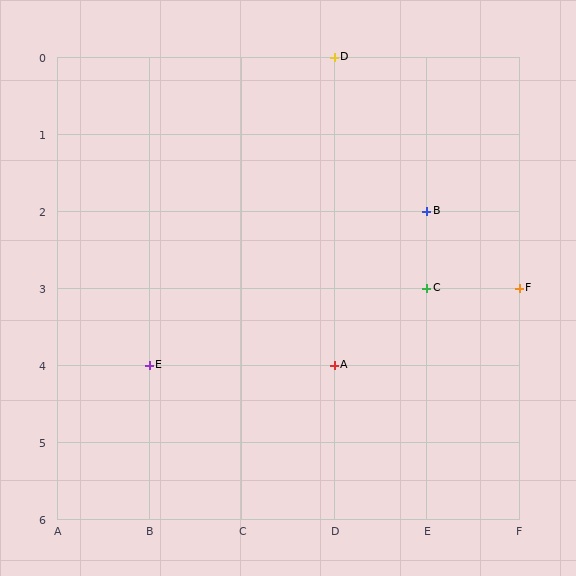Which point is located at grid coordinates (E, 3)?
Point C is at (E, 3).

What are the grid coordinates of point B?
Point B is at grid coordinates (E, 2).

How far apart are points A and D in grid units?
Points A and D are 4 rows apart.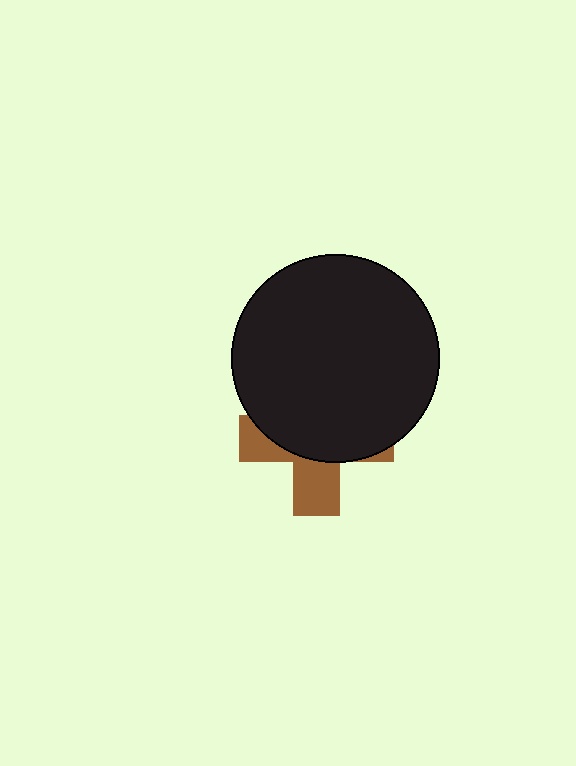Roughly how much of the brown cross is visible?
A small part of it is visible (roughly 35%).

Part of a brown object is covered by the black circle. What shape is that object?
It is a cross.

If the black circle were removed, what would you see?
You would see the complete brown cross.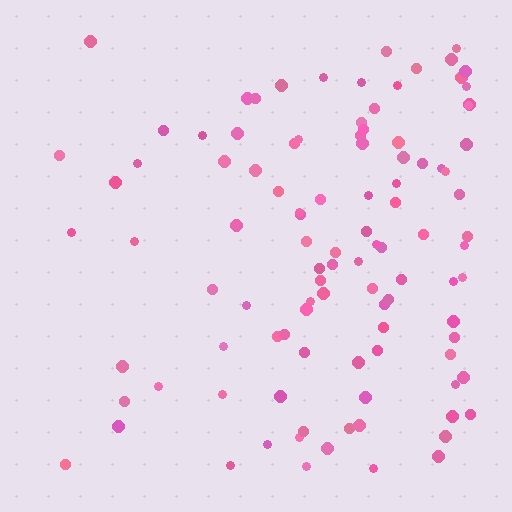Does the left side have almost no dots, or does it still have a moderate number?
Still a moderate number, just noticeably fewer than the right.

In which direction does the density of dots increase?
From left to right, with the right side densest.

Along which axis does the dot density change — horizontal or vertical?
Horizontal.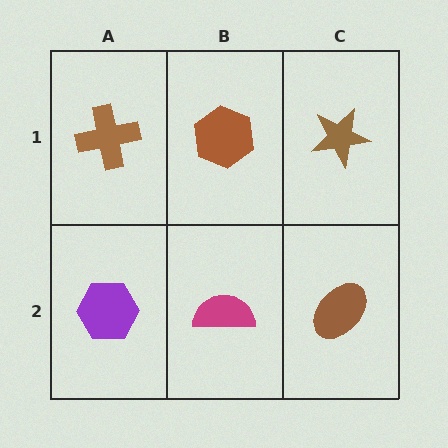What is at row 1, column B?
A brown hexagon.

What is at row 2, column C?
A brown ellipse.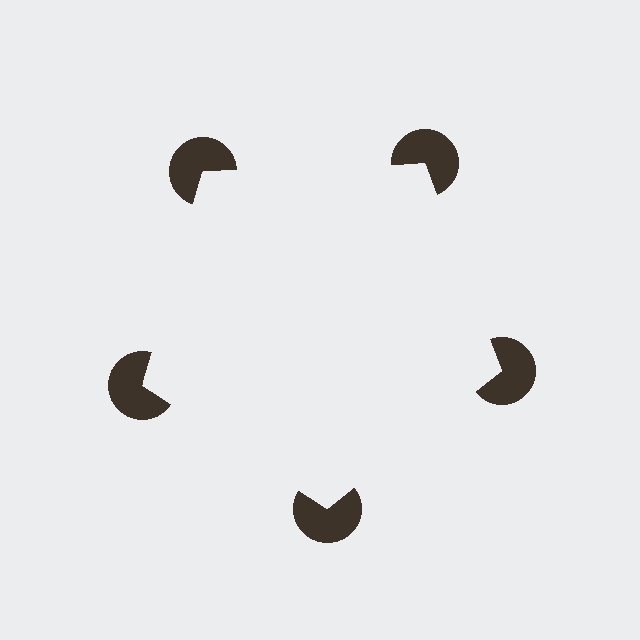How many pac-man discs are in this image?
There are 5 — one at each vertex of the illusory pentagon.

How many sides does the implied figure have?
5 sides.